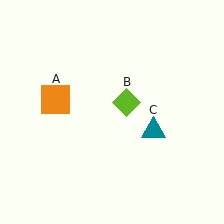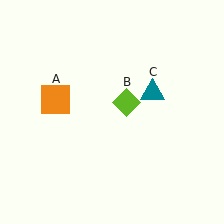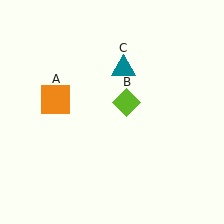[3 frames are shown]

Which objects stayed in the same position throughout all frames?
Orange square (object A) and lime diamond (object B) remained stationary.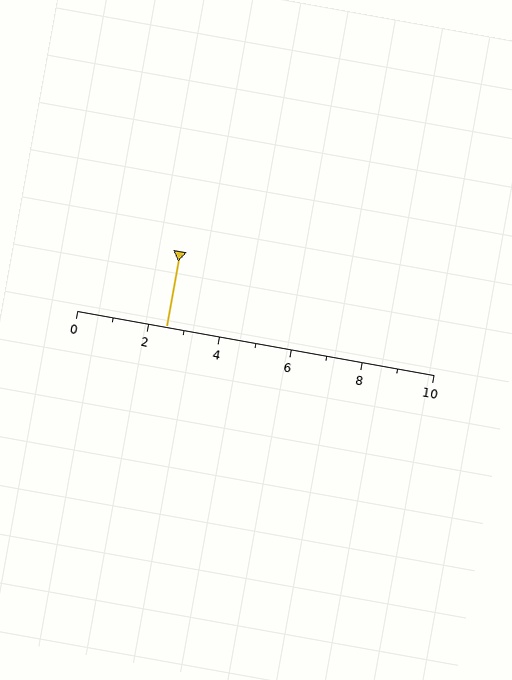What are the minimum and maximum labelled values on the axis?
The axis runs from 0 to 10.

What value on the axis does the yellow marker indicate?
The marker indicates approximately 2.5.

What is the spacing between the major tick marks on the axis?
The major ticks are spaced 2 apart.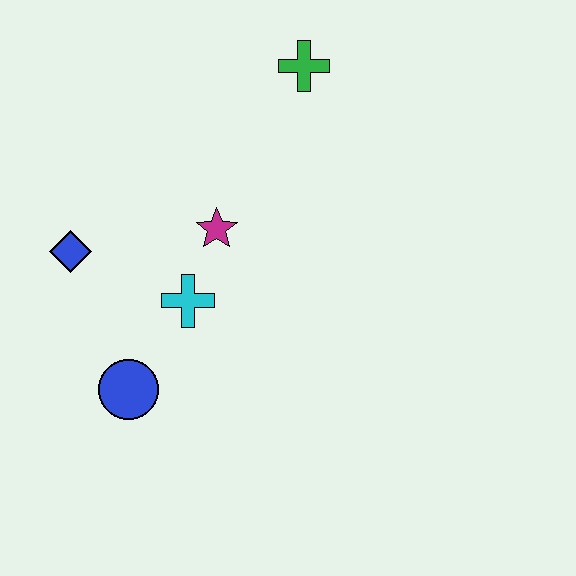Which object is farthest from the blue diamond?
The green cross is farthest from the blue diamond.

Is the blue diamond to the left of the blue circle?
Yes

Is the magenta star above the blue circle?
Yes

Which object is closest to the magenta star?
The cyan cross is closest to the magenta star.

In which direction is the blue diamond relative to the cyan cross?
The blue diamond is to the left of the cyan cross.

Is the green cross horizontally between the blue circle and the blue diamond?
No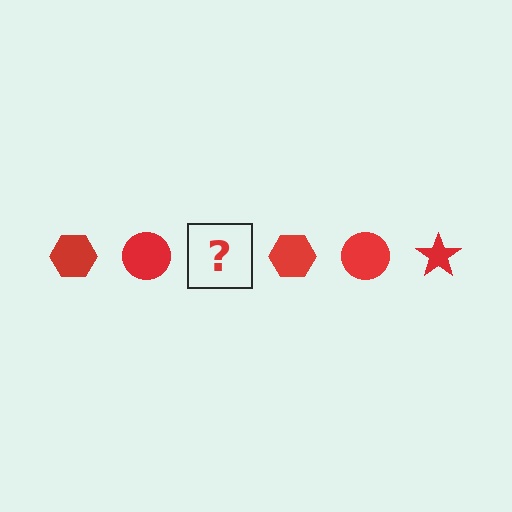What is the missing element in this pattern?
The missing element is a red star.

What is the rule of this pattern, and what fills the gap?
The rule is that the pattern cycles through hexagon, circle, star shapes in red. The gap should be filled with a red star.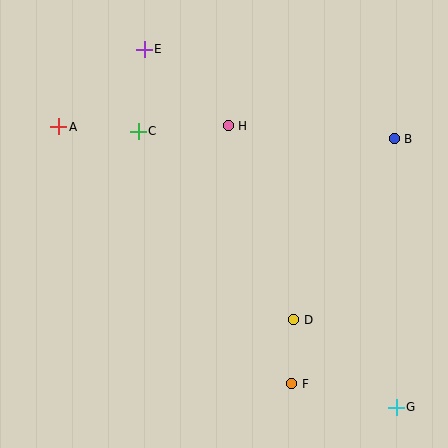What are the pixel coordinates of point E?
Point E is at (144, 49).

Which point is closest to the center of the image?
Point H at (228, 126) is closest to the center.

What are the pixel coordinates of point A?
Point A is at (59, 127).